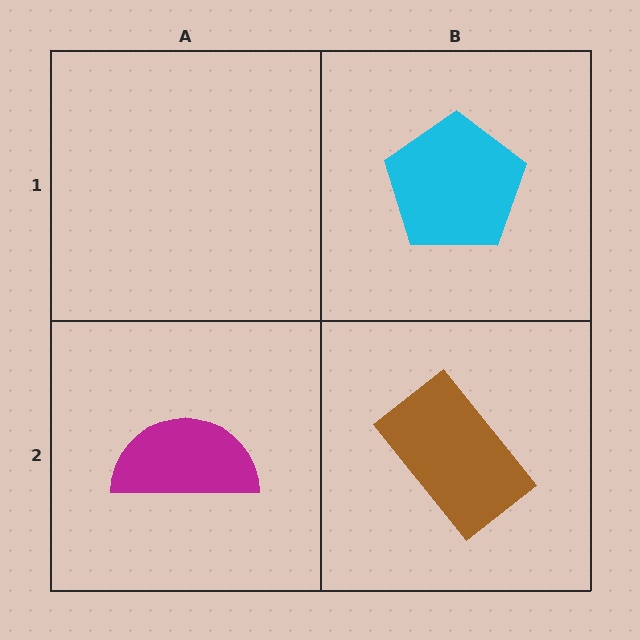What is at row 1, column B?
A cyan pentagon.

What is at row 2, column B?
A brown rectangle.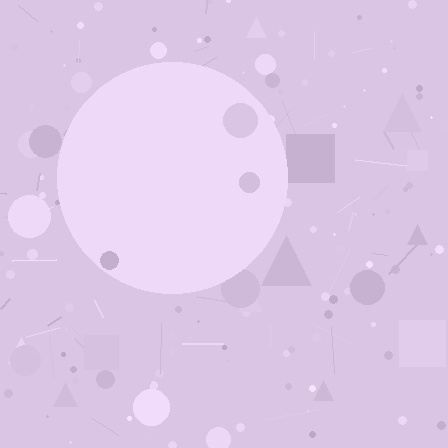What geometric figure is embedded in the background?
A circle is embedded in the background.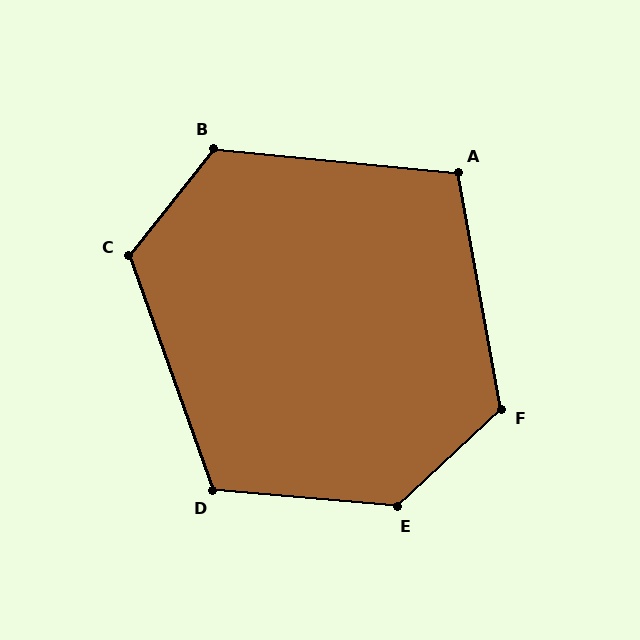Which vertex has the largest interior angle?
E, at approximately 132 degrees.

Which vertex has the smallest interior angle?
A, at approximately 106 degrees.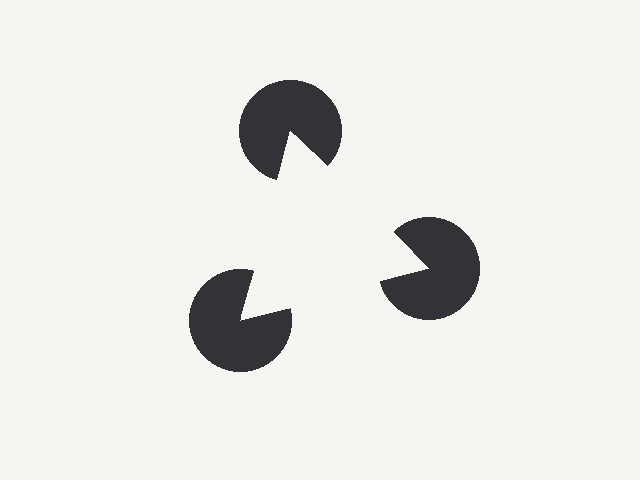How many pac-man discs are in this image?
There are 3 — one at each vertex of the illusory triangle.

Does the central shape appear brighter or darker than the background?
It typically appears slightly brighter than the background, even though no actual brightness change is drawn.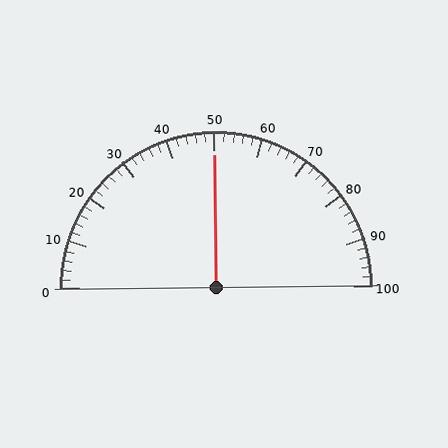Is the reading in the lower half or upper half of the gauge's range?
The reading is in the upper half of the range (0 to 100).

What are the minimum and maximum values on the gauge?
The gauge ranges from 0 to 100.